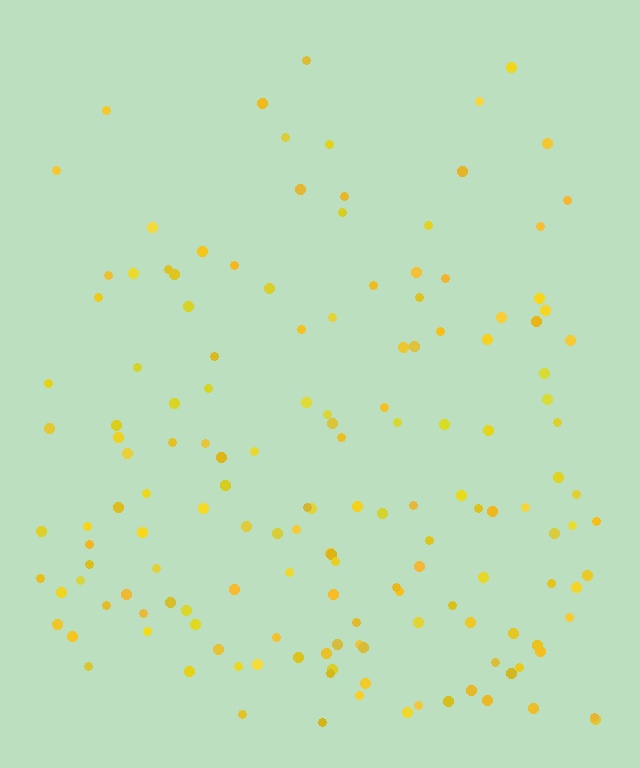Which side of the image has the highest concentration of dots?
The bottom.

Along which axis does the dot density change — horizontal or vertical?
Vertical.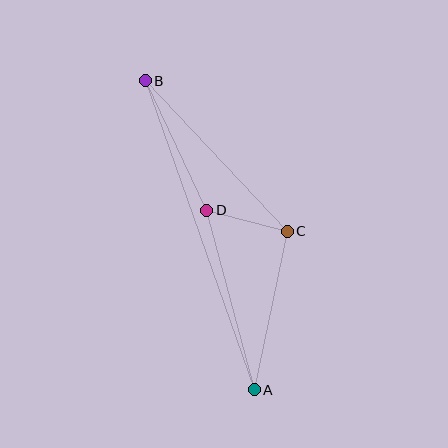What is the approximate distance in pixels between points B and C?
The distance between B and C is approximately 207 pixels.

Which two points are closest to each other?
Points C and D are closest to each other.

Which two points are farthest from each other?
Points A and B are farthest from each other.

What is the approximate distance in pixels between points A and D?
The distance between A and D is approximately 186 pixels.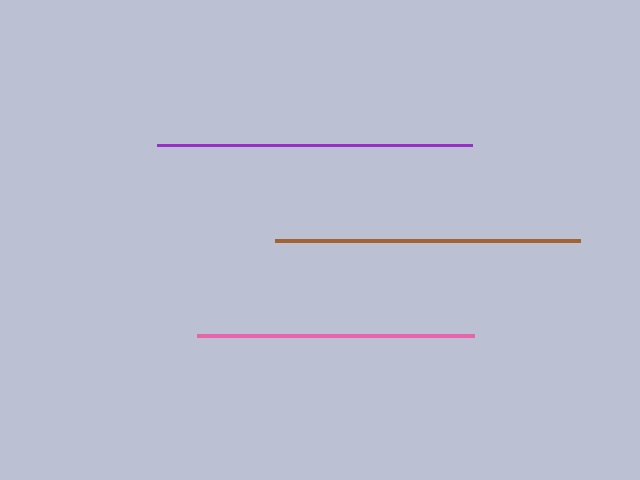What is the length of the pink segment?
The pink segment is approximately 276 pixels long.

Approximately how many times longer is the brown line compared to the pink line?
The brown line is approximately 1.1 times the length of the pink line.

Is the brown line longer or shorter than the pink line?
The brown line is longer than the pink line.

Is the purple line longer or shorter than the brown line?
The purple line is longer than the brown line.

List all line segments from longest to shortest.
From longest to shortest: purple, brown, pink.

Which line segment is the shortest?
The pink line is the shortest at approximately 276 pixels.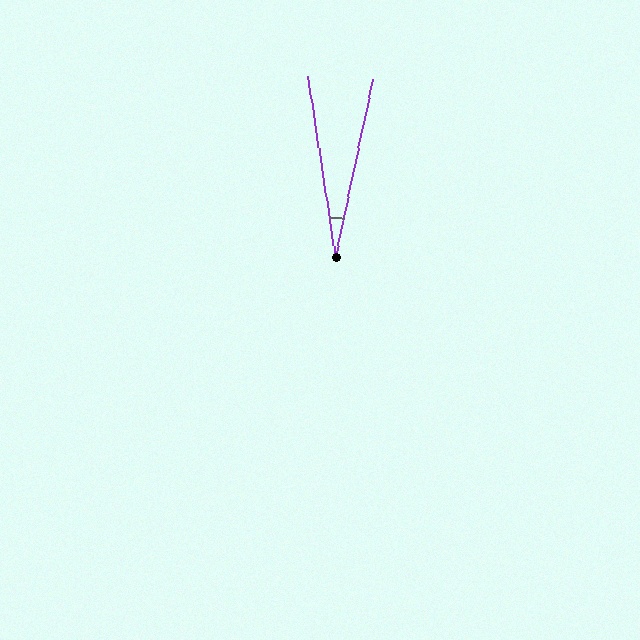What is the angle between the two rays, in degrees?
Approximately 21 degrees.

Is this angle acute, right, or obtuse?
It is acute.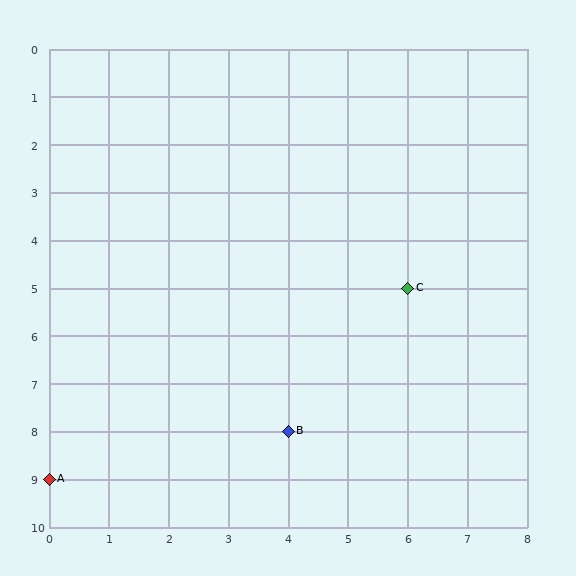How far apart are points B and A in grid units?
Points B and A are 4 columns and 1 row apart (about 4.1 grid units diagonally).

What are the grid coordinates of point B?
Point B is at grid coordinates (4, 8).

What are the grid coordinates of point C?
Point C is at grid coordinates (6, 5).